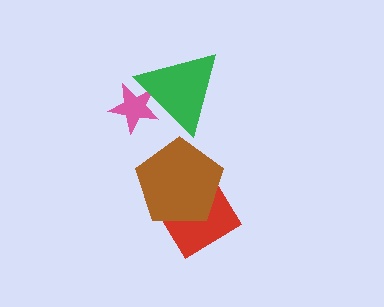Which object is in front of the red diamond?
The brown pentagon is in front of the red diamond.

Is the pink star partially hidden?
Yes, it is partially covered by another shape.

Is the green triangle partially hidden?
No, no other shape covers it.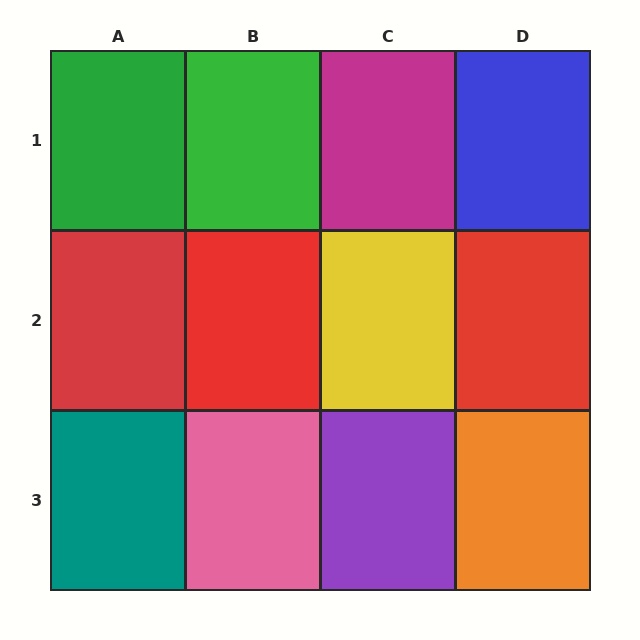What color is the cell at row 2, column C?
Yellow.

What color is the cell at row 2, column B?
Red.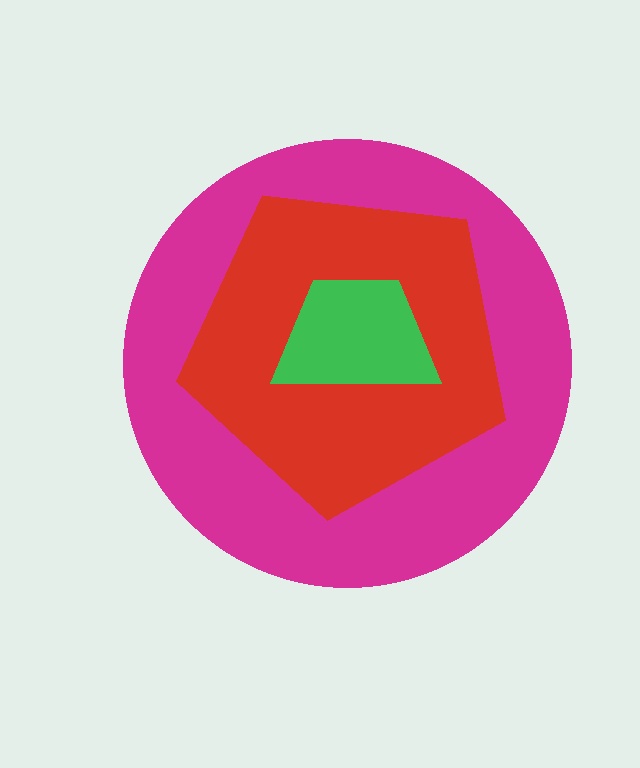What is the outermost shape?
The magenta circle.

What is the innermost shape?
The green trapezoid.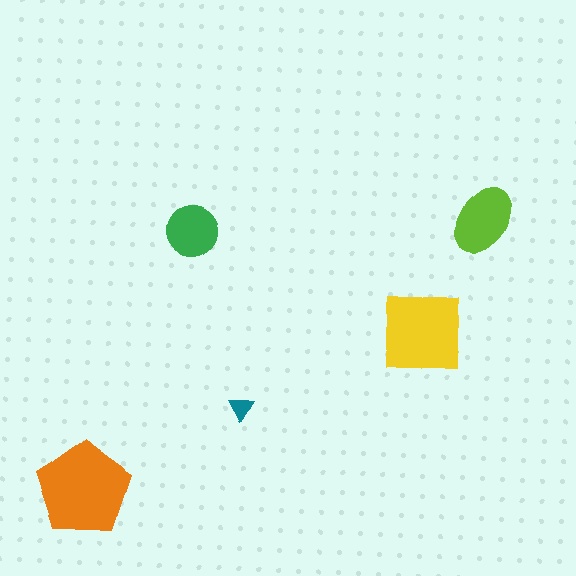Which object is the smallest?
The teal triangle.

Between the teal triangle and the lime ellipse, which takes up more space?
The lime ellipse.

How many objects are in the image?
There are 5 objects in the image.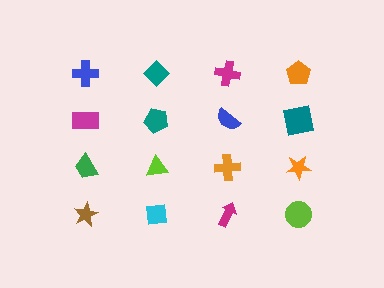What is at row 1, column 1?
A blue cross.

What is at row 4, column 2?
A cyan square.